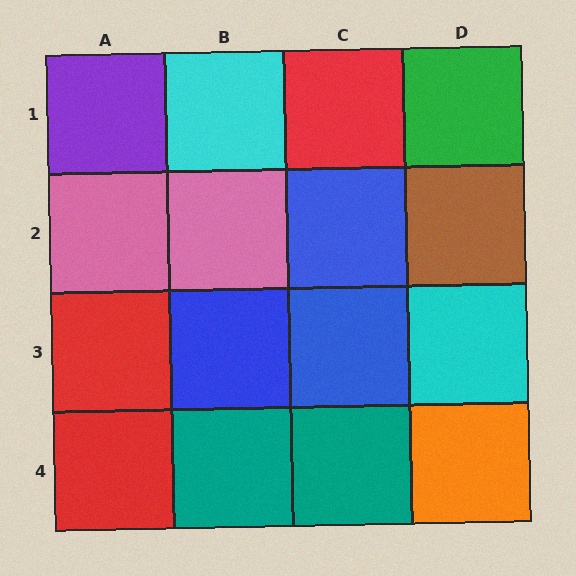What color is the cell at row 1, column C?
Red.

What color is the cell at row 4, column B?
Teal.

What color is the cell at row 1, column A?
Purple.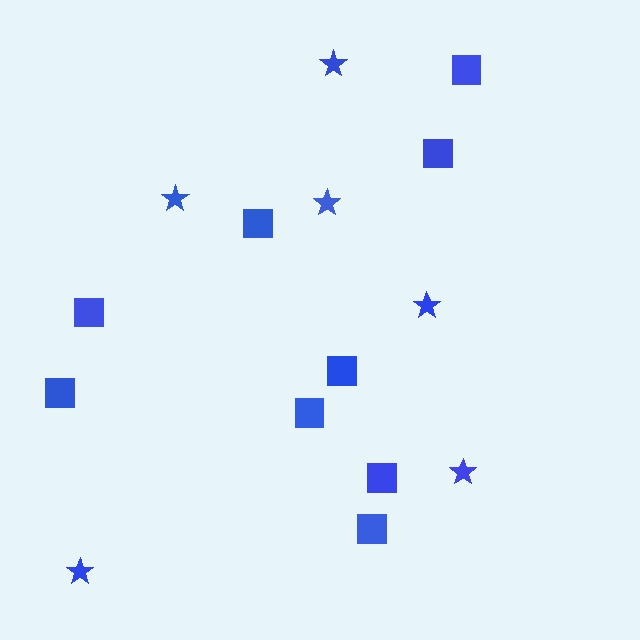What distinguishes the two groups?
There are 2 groups: one group of stars (6) and one group of squares (9).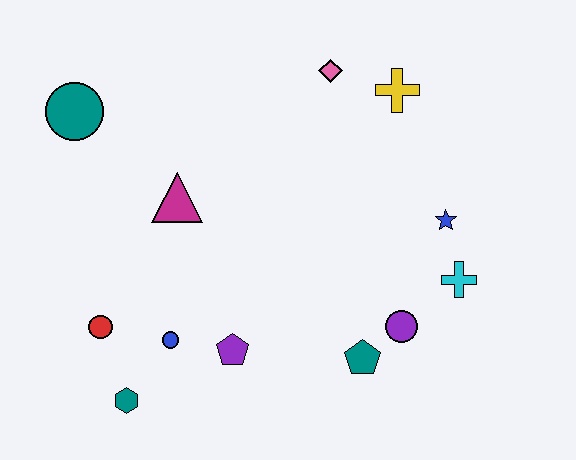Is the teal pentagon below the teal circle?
Yes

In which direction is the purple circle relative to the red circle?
The purple circle is to the right of the red circle.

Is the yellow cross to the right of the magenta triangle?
Yes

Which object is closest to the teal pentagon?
The purple circle is closest to the teal pentagon.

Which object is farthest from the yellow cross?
The teal hexagon is farthest from the yellow cross.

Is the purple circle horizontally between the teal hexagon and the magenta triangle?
No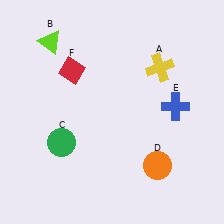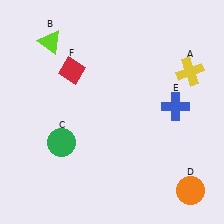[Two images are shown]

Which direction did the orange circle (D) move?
The orange circle (D) moved right.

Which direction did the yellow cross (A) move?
The yellow cross (A) moved right.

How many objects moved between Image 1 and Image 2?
2 objects moved between the two images.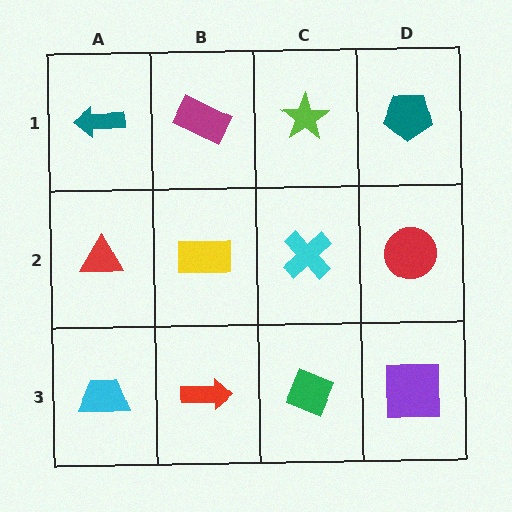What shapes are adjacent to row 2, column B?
A magenta rectangle (row 1, column B), a red arrow (row 3, column B), a red triangle (row 2, column A), a cyan cross (row 2, column C).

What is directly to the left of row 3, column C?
A red arrow.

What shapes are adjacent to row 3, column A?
A red triangle (row 2, column A), a red arrow (row 3, column B).